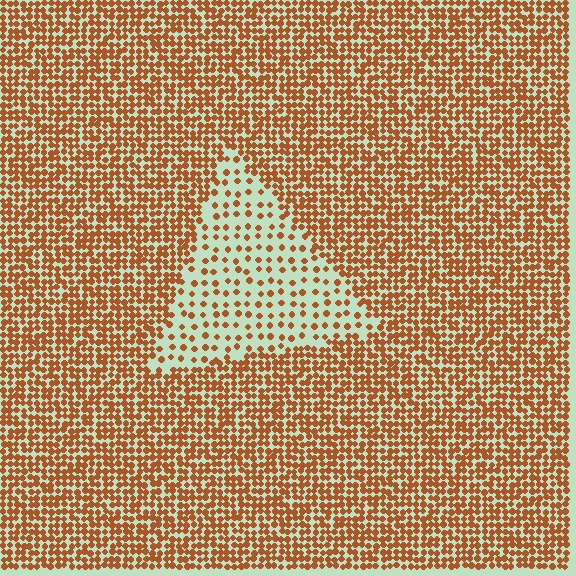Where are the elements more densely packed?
The elements are more densely packed outside the triangle boundary.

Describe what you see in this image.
The image contains small brown elements arranged at two different densities. A triangle-shaped region is visible where the elements are less densely packed than the surrounding area.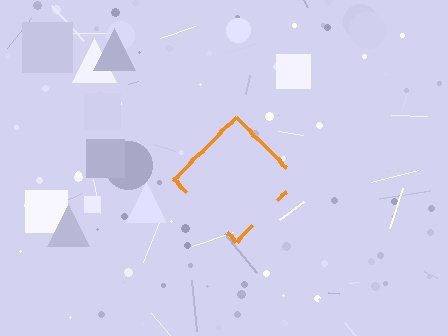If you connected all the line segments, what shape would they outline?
They would outline a diamond.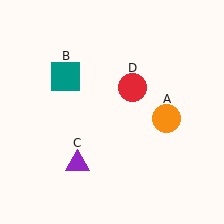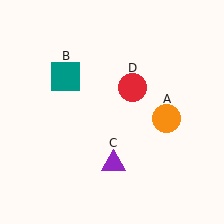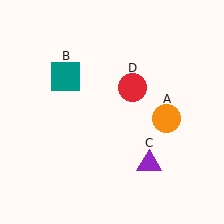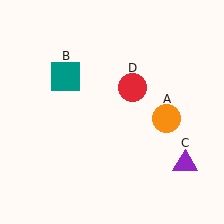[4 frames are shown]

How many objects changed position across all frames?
1 object changed position: purple triangle (object C).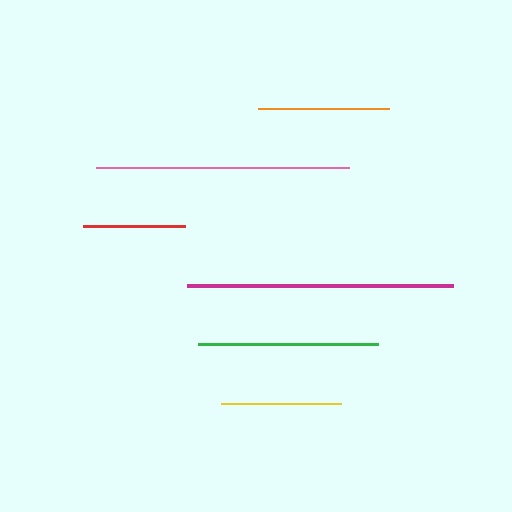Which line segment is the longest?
The magenta line is the longest at approximately 267 pixels.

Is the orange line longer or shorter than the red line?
The orange line is longer than the red line.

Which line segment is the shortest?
The red line is the shortest at approximately 102 pixels.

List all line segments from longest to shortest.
From longest to shortest: magenta, pink, green, orange, yellow, red.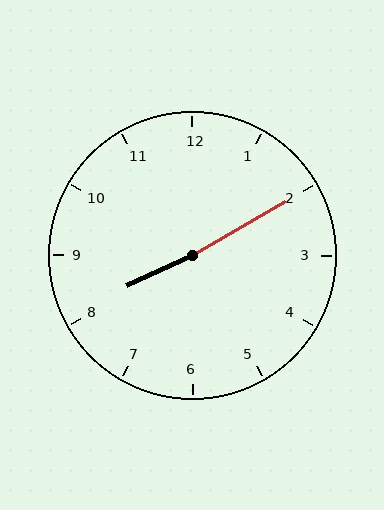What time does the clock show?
8:10.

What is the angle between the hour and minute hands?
Approximately 175 degrees.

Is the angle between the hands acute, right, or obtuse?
It is obtuse.